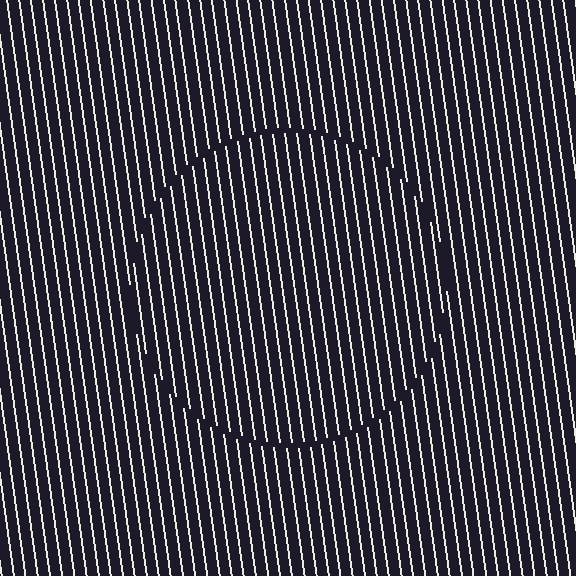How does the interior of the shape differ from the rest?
The interior of the shape contains the same grating, shifted by half a period — the contour is defined by the phase discontinuity where line-ends from the inner and outer gratings abut.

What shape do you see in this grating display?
An illusory circle. The interior of the shape contains the same grating, shifted by half a period — the contour is defined by the phase discontinuity where line-ends from the inner and outer gratings abut.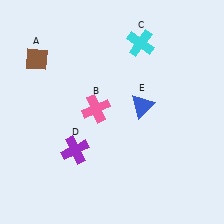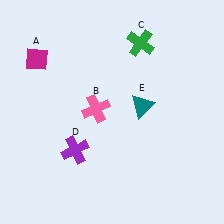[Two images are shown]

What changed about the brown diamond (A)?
In Image 1, A is brown. In Image 2, it changed to magenta.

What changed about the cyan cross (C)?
In Image 1, C is cyan. In Image 2, it changed to green.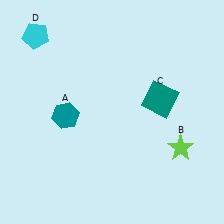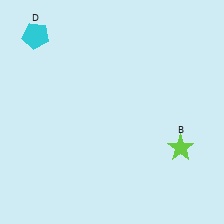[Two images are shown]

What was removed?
The teal hexagon (A), the teal square (C) were removed in Image 2.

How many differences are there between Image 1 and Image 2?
There are 2 differences between the two images.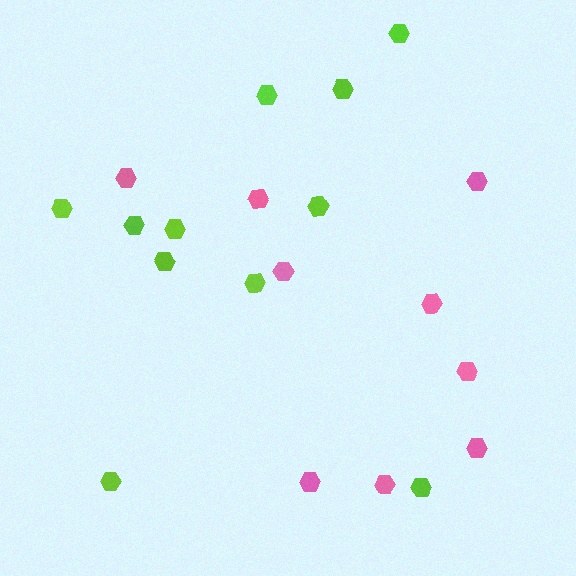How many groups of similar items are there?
There are 2 groups: one group of pink hexagons (9) and one group of lime hexagons (11).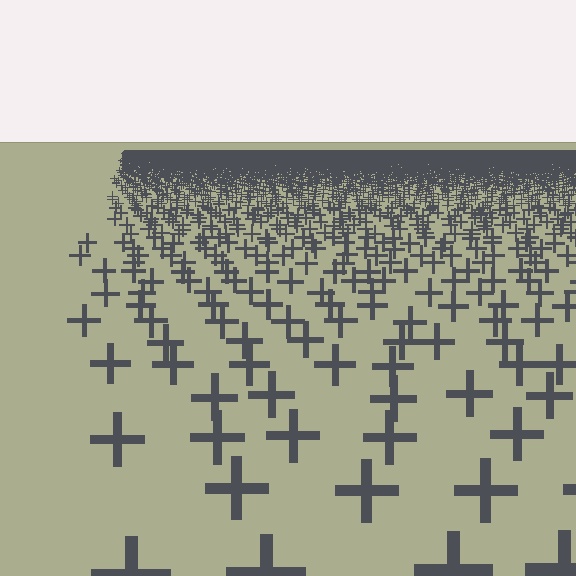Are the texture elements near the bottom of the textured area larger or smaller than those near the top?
Larger. Near the bottom, elements are closer to the viewer and appear at a bigger on-screen size.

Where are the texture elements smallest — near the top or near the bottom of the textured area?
Near the top.